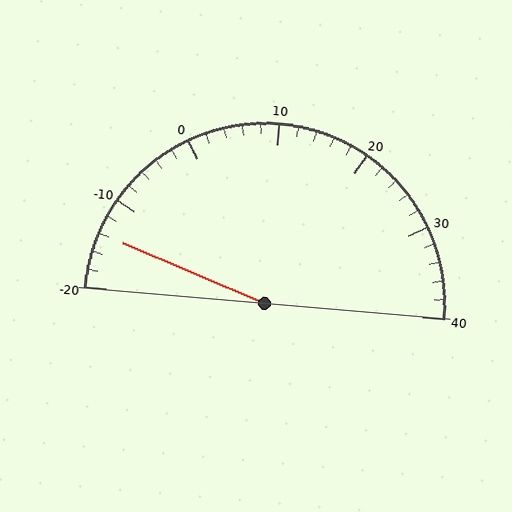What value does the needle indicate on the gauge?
The needle indicates approximately -14.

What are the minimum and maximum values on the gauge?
The gauge ranges from -20 to 40.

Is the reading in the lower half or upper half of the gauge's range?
The reading is in the lower half of the range (-20 to 40).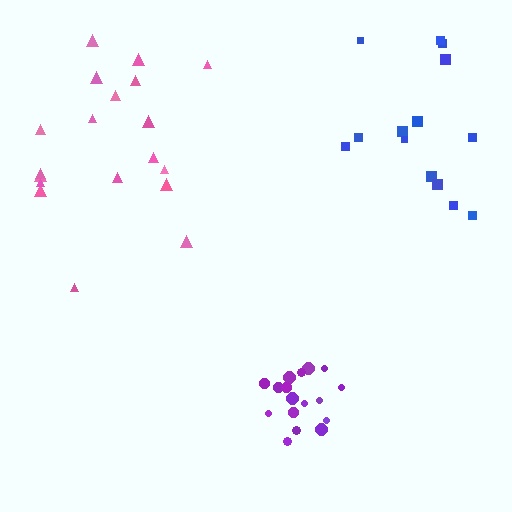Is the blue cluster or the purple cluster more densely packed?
Purple.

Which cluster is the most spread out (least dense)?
Blue.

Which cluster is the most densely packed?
Purple.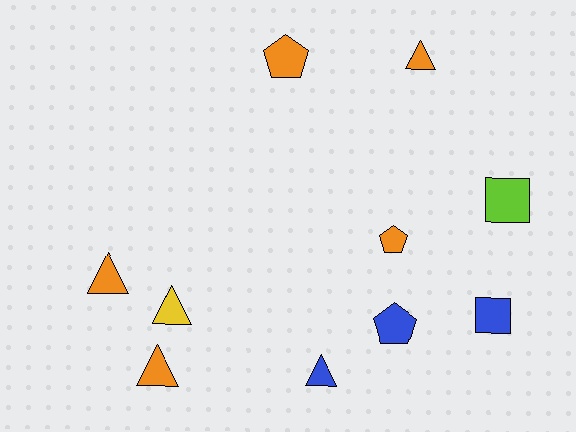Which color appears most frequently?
Orange, with 5 objects.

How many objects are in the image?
There are 10 objects.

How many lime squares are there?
There is 1 lime square.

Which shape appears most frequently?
Triangle, with 5 objects.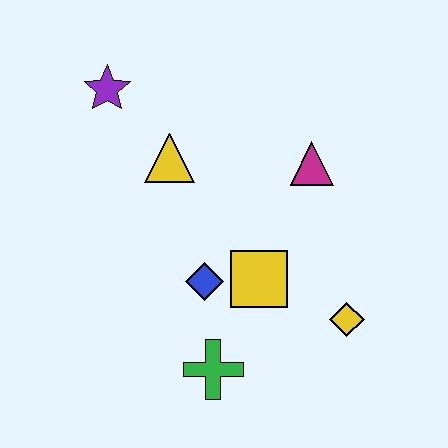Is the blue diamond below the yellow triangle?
Yes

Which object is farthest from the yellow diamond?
The purple star is farthest from the yellow diamond.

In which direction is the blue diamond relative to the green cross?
The blue diamond is above the green cross.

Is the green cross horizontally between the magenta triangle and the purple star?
Yes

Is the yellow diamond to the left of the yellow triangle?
No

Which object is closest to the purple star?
The yellow triangle is closest to the purple star.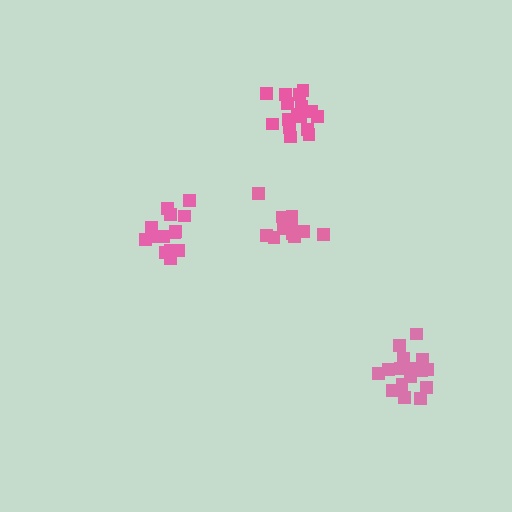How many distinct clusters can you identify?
There are 4 distinct clusters.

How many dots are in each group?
Group 1: 12 dots, Group 2: 15 dots, Group 3: 17 dots, Group 4: 18 dots (62 total).